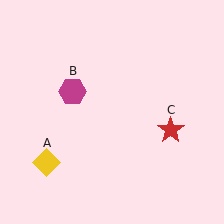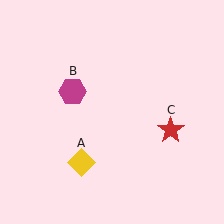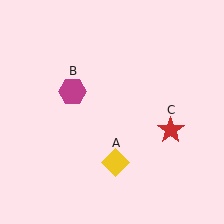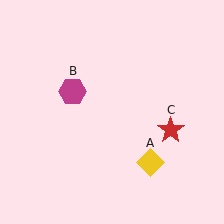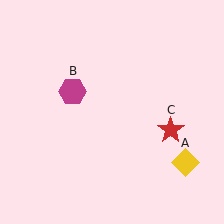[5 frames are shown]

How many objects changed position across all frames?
1 object changed position: yellow diamond (object A).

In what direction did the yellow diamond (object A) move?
The yellow diamond (object A) moved right.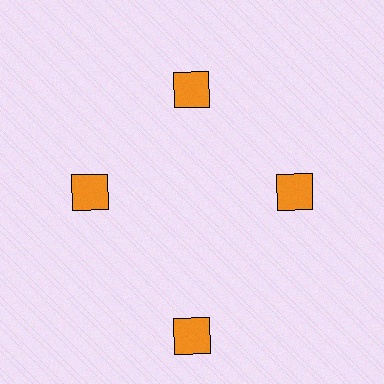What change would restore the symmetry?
The symmetry would be restored by moving it inward, back onto the ring so that all 4 squares sit at equal angles and equal distance from the center.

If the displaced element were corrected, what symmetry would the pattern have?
It would have 4-fold rotational symmetry — the pattern would map onto itself every 90 degrees.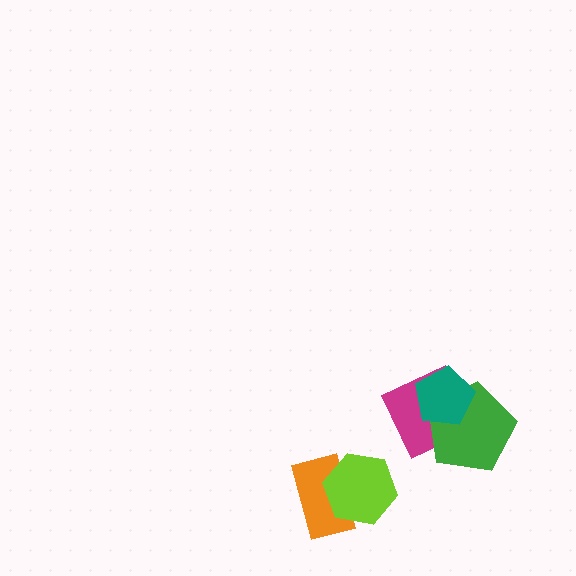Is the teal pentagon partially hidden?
No, no other shape covers it.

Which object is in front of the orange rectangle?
The lime hexagon is in front of the orange rectangle.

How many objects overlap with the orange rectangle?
1 object overlaps with the orange rectangle.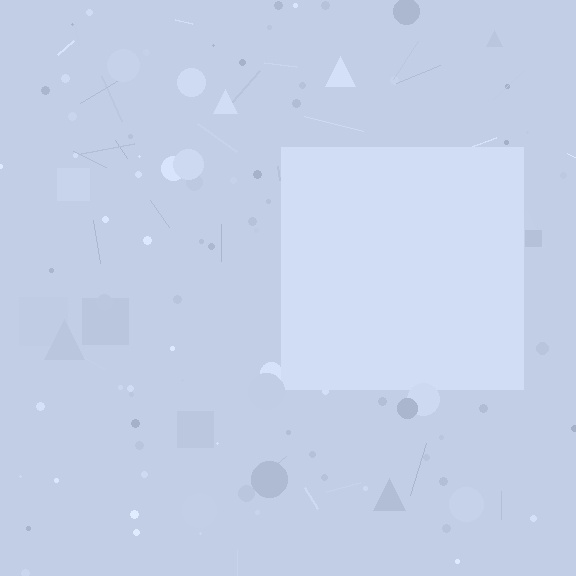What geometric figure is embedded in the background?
A square is embedded in the background.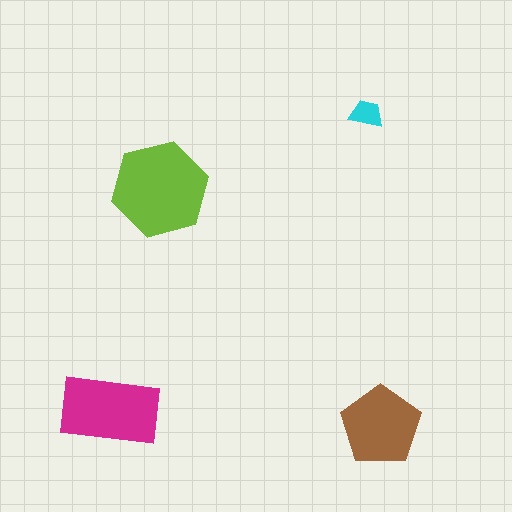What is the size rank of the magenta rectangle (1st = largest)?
2nd.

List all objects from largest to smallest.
The lime hexagon, the magenta rectangle, the brown pentagon, the cyan trapezoid.